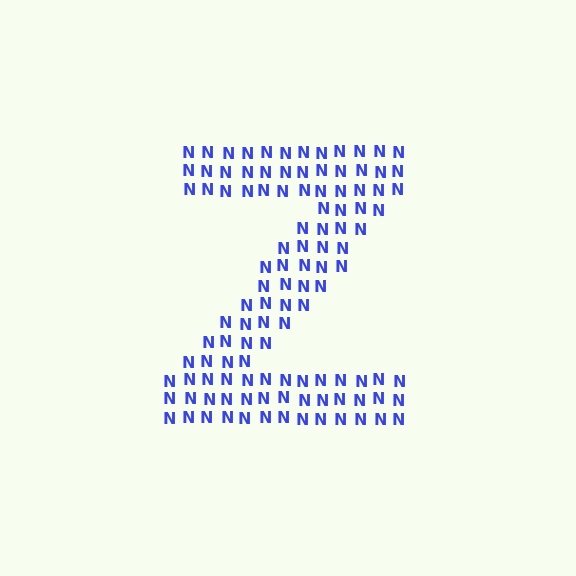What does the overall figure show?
The overall figure shows the letter Z.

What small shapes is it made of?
It is made of small letter N's.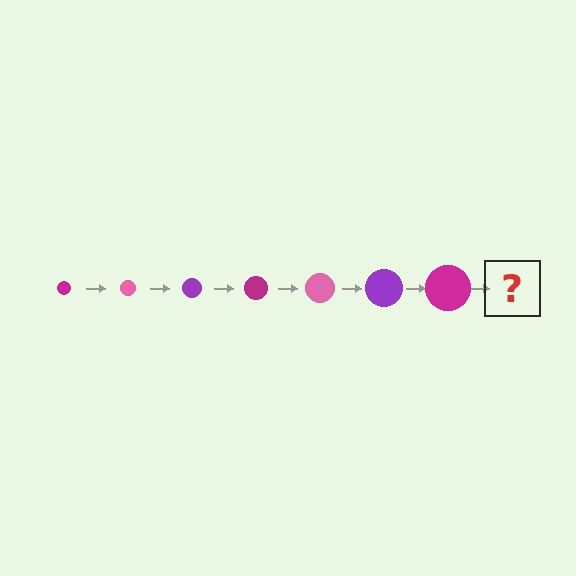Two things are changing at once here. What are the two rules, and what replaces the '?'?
The two rules are that the circle grows larger each step and the color cycles through magenta, pink, and purple. The '?' should be a pink circle, larger than the previous one.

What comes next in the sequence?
The next element should be a pink circle, larger than the previous one.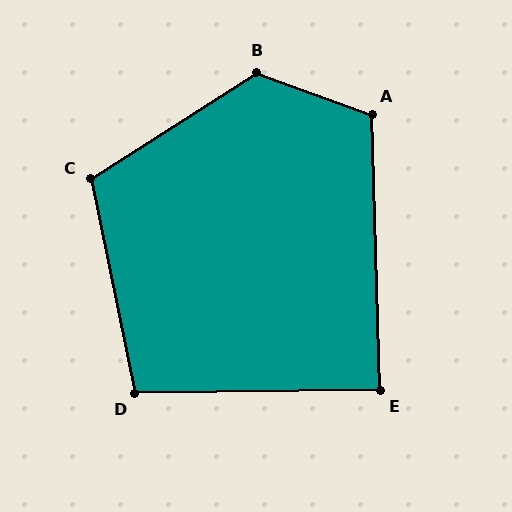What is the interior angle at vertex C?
Approximately 111 degrees (obtuse).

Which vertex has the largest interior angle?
B, at approximately 128 degrees.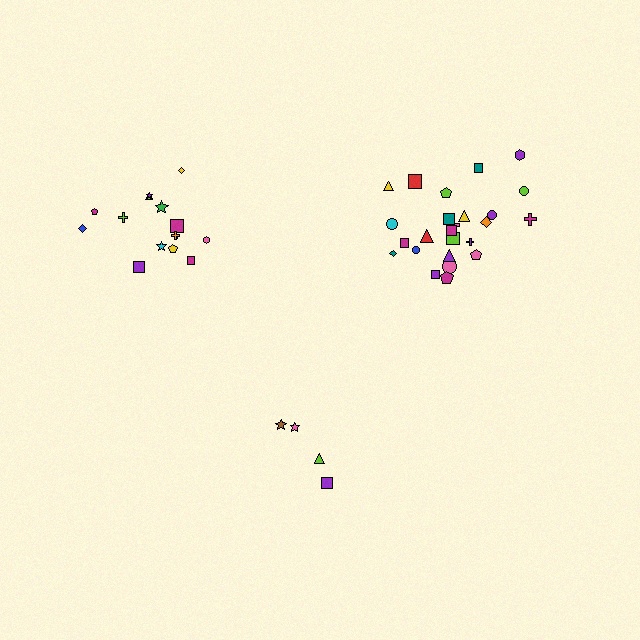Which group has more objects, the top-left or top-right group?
The top-right group.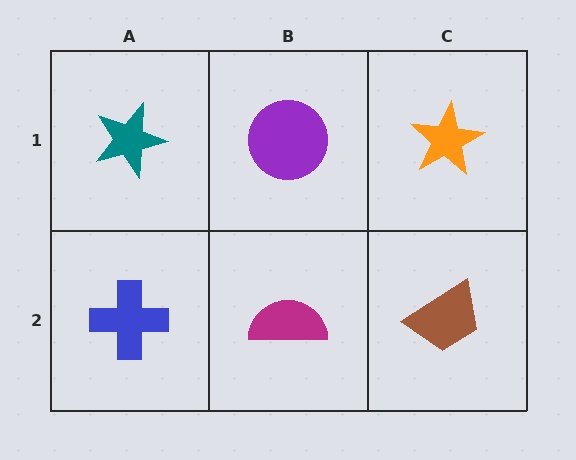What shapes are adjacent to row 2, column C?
An orange star (row 1, column C), a magenta semicircle (row 2, column B).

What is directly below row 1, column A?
A blue cross.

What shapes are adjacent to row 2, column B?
A purple circle (row 1, column B), a blue cross (row 2, column A), a brown trapezoid (row 2, column C).